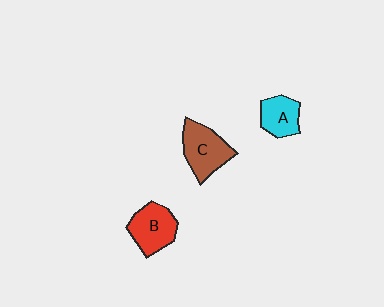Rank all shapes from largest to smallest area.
From largest to smallest: C (brown), B (red), A (cyan).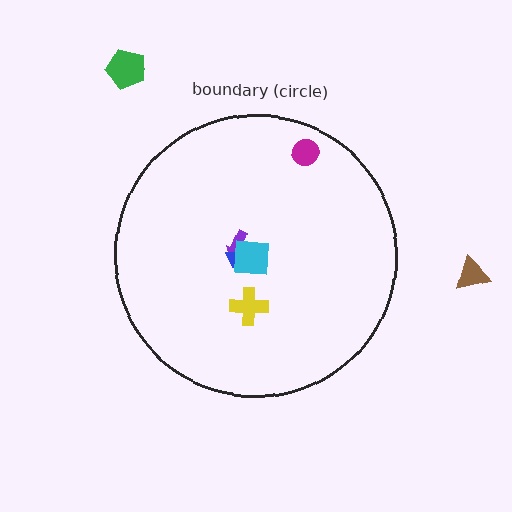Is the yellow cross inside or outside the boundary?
Inside.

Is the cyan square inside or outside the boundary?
Inside.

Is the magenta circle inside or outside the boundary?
Inside.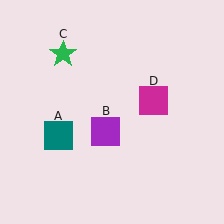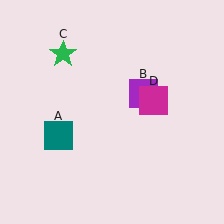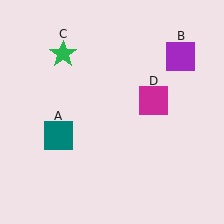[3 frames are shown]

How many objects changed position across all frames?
1 object changed position: purple square (object B).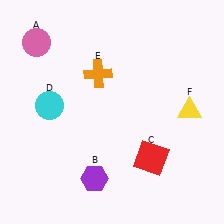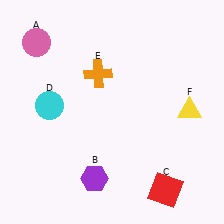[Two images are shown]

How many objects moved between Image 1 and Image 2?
1 object moved between the two images.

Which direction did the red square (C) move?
The red square (C) moved down.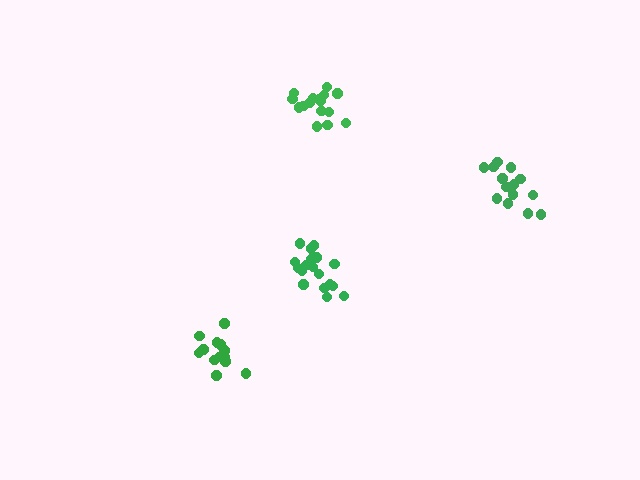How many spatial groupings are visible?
There are 4 spatial groupings.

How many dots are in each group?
Group 1: 14 dots, Group 2: 13 dots, Group 3: 18 dots, Group 4: 16 dots (61 total).